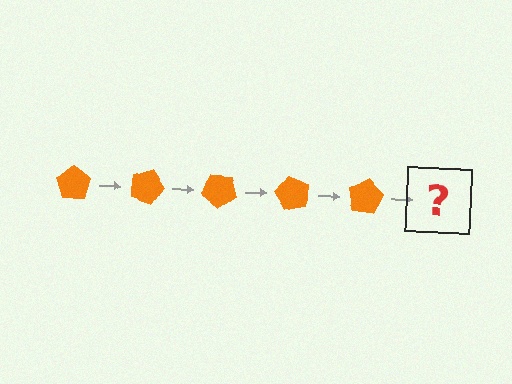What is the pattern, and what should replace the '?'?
The pattern is that the pentagon rotates 20 degrees each step. The '?' should be an orange pentagon rotated 100 degrees.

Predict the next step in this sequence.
The next step is an orange pentagon rotated 100 degrees.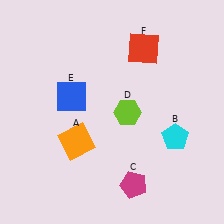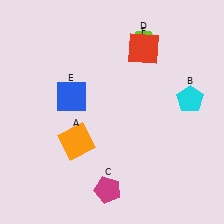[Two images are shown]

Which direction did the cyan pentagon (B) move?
The cyan pentagon (B) moved up.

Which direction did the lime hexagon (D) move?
The lime hexagon (D) moved up.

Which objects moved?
The objects that moved are: the cyan pentagon (B), the magenta pentagon (C), the lime hexagon (D).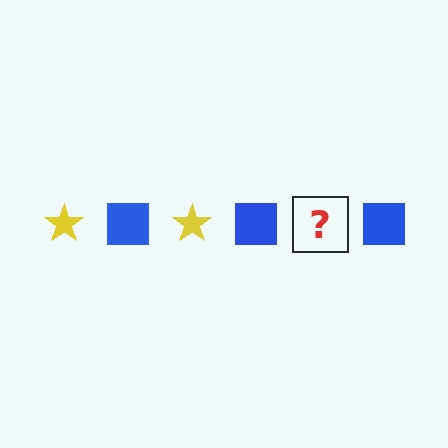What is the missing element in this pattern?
The missing element is a yellow star.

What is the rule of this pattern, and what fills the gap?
The rule is that the pattern alternates between yellow star and blue square. The gap should be filled with a yellow star.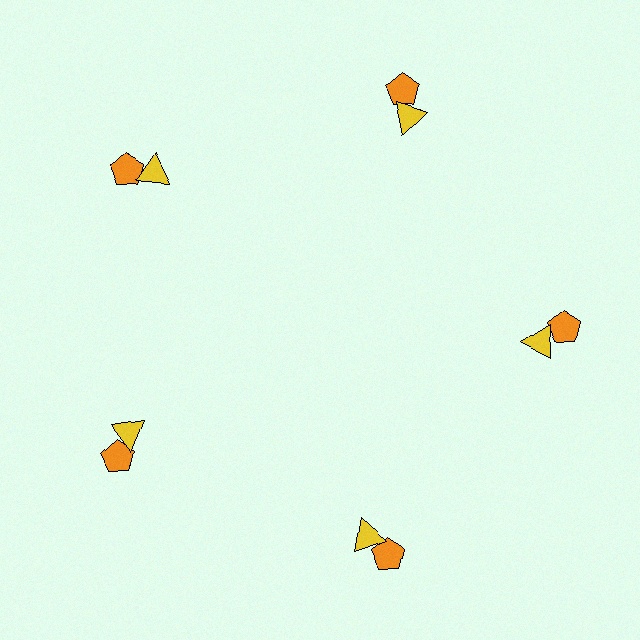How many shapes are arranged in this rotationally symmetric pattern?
There are 10 shapes, arranged in 5 groups of 2.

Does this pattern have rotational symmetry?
Yes, this pattern has 5-fold rotational symmetry. It looks the same after rotating 72 degrees around the center.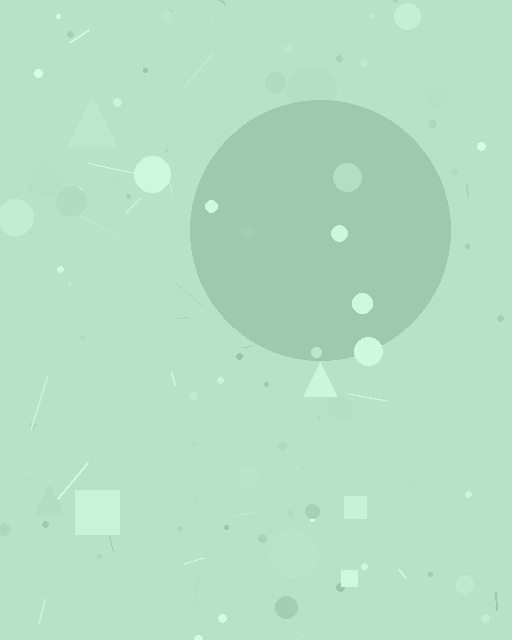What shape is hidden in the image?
A circle is hidden in the image.